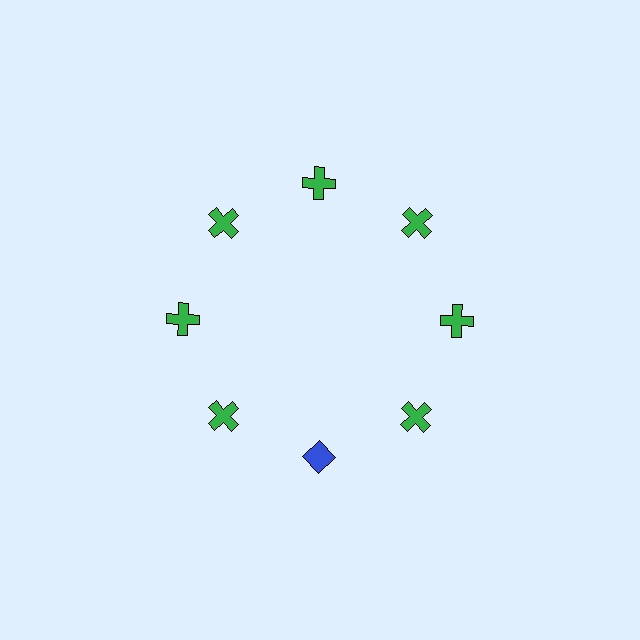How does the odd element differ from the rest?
It differs in both color (blue instead of green) and shape (diamond instead of cross).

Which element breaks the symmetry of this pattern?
The blue diamond at roughly the 6 o'clock position breaks the symmetry. All other shapes are green crosses.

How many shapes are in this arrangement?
There are 8 shapes arranged in a ring pattern.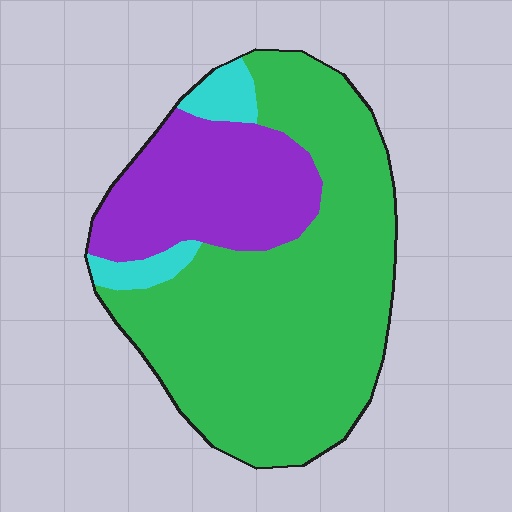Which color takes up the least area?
Cyan, at roughly 5%.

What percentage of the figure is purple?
Purple covers around 25% of the figure.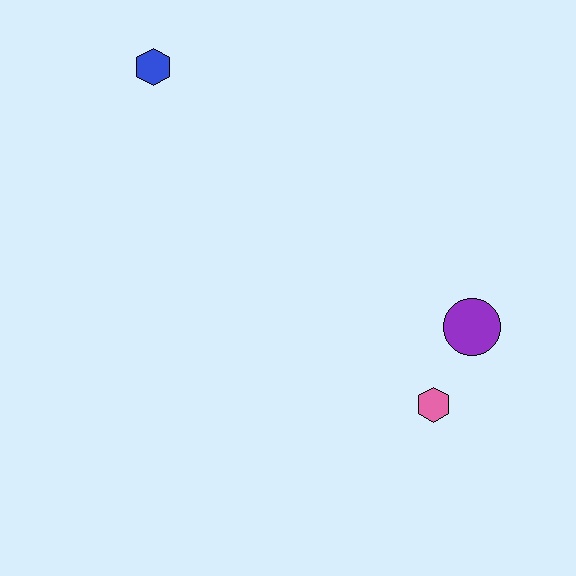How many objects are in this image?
There are 3 objects.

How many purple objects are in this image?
There is 1 purple object.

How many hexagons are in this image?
There are 2 hexagons.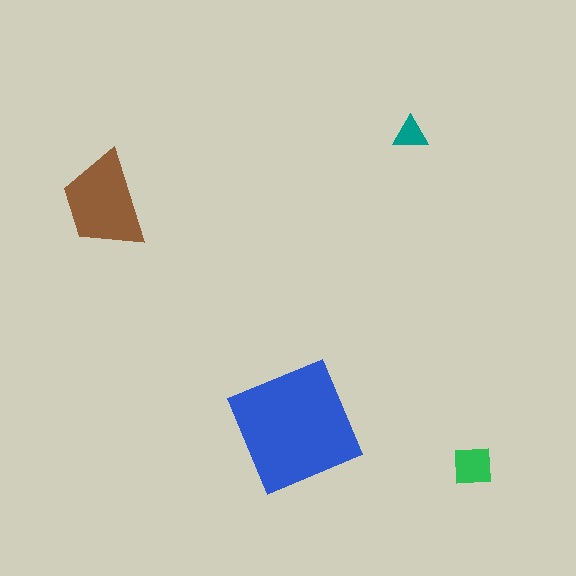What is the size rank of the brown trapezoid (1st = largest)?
2nd.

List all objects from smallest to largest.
The teal triangle, the green square, the brown trapezoid, the blue square.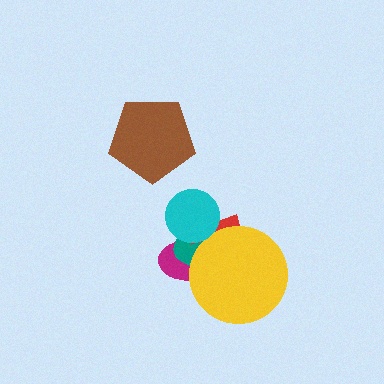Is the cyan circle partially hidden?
No, no other shape covers it.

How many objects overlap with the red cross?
4 objects overlap with the red cross.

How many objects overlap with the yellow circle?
3 objects overlap with the yellow circle.